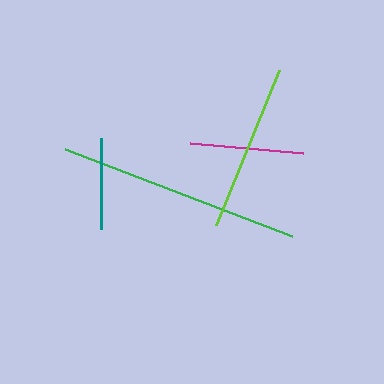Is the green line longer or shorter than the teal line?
The green line is longer than the teal line.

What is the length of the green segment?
The green segment is approximately 243 pixels long.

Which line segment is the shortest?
The teal line is the shortest at approximately 91 pixels.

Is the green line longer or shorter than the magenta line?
The green line is longer than the magenta line.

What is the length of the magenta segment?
The magenta segment is approximately 114 pixels long.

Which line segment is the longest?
The green line is the longest at approximately 243 pixels.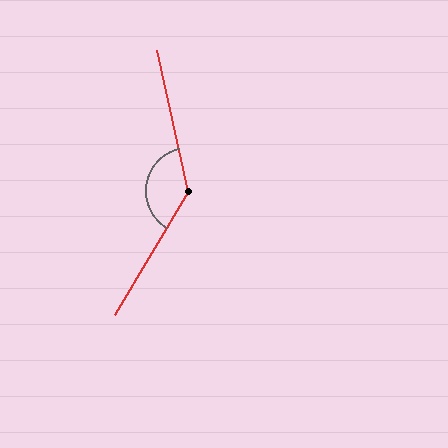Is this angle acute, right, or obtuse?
It is obtuse.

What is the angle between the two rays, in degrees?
Approximately 137 degrees.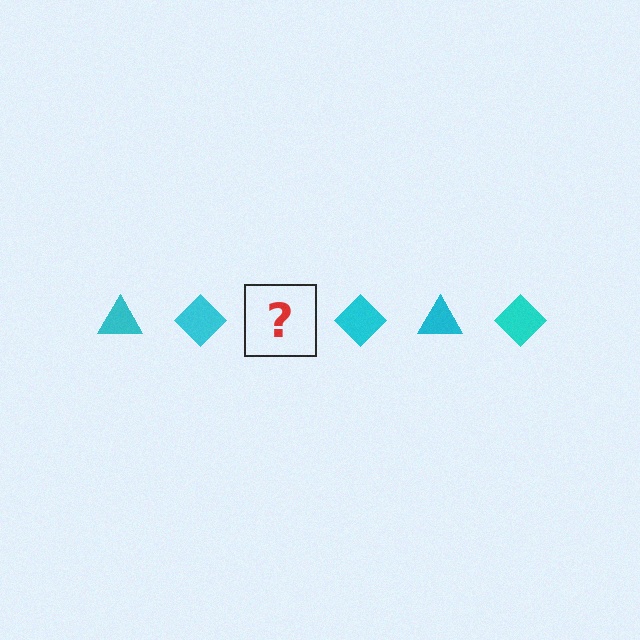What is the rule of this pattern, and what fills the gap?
The rule is that the pattern cycles through triangle, diamond shapes in cyan. The gap should be filled with a cyan triangle.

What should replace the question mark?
The question mark should be replaced with a cyan triangle.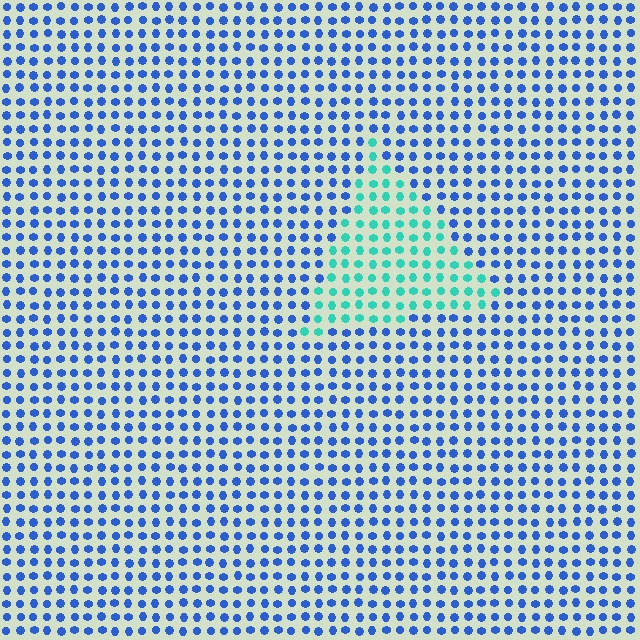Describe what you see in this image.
The image is filled with small blue elements in a uniform arrangement. A triangle-shaped region is visible where the elements are tinted to a slightly different hue, forming a subtle color boundary.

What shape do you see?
I see a triangle.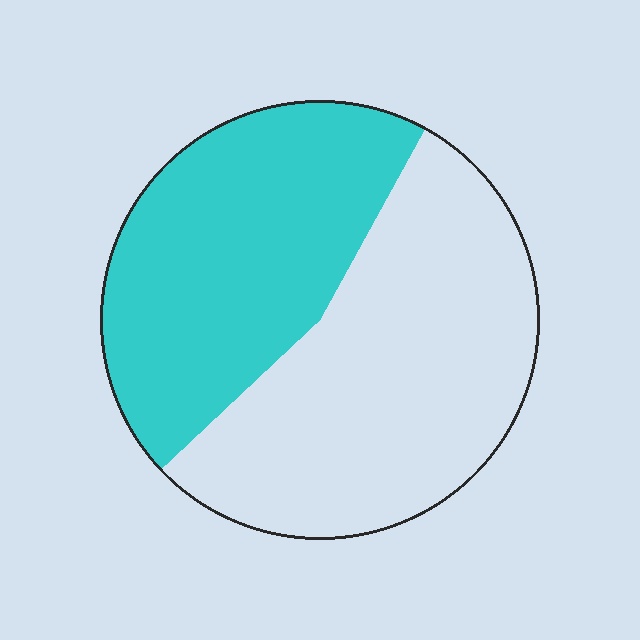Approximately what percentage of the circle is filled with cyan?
Approximately 45%.